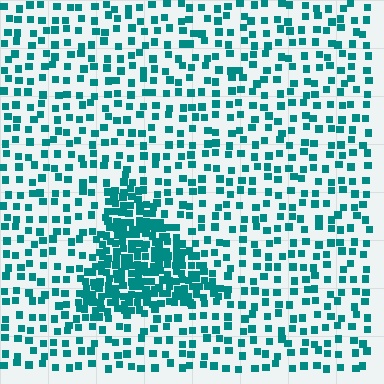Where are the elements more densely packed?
The elements are more densely packed inside the triangle boundary.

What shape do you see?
I see a triangle.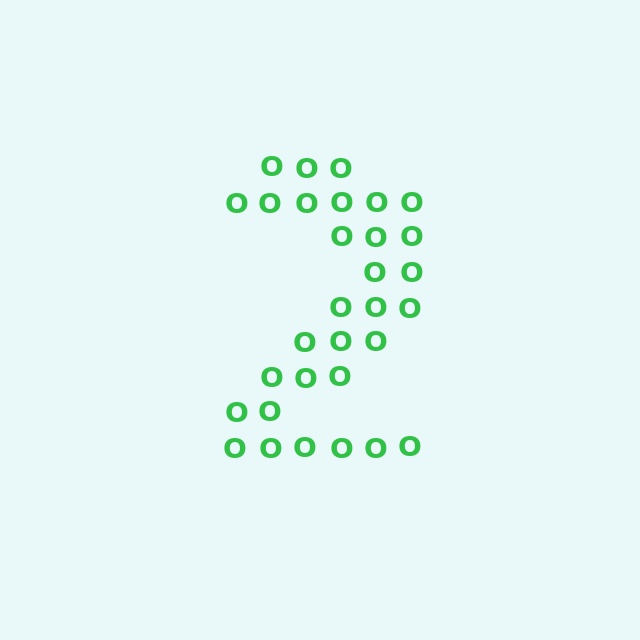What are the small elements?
The small elements are letter O's.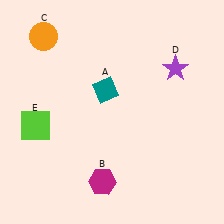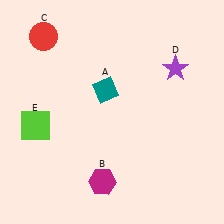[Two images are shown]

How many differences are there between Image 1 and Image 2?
There is 1 difference between the two images.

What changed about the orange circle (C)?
In Image 1, C is orange. In Image 2, it changed to red.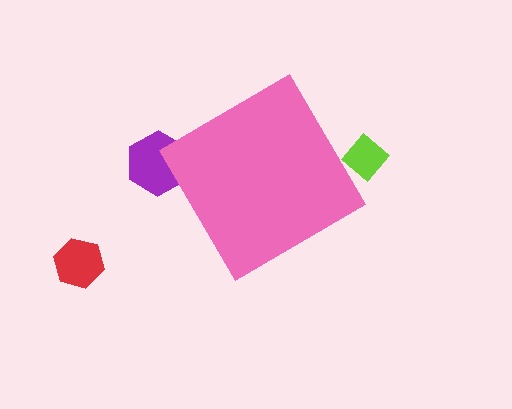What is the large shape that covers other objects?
A pink diamond.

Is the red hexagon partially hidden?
No, the red hexagon is fully visible.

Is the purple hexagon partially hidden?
Yes, the purple hexagon is partially hidden behind the pink diamond.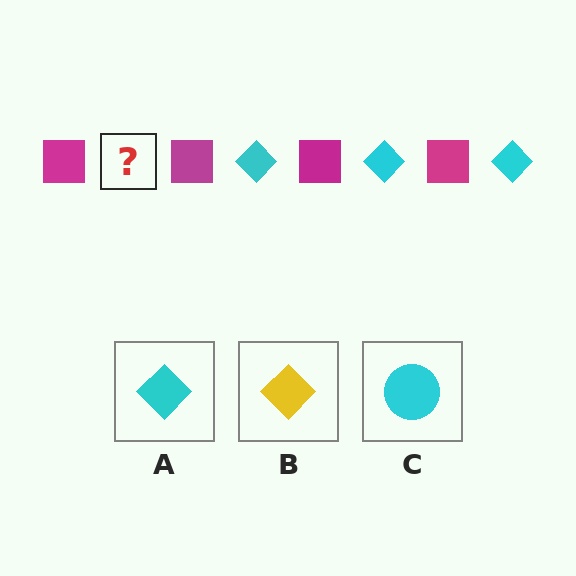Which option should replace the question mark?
Option A.